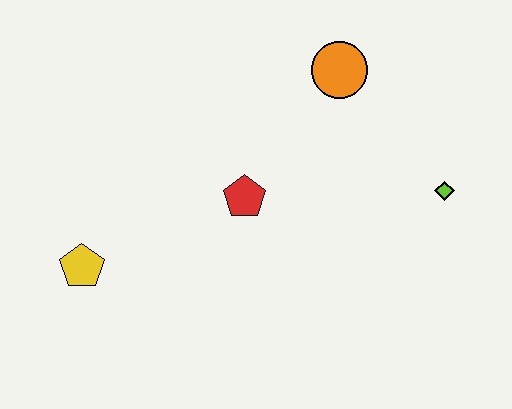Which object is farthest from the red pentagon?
The lime diamond is farthest from the red pentagon.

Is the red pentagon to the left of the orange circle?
Yes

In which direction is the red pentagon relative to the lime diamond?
The red pentagon is to the left of the lime diamond.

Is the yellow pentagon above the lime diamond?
No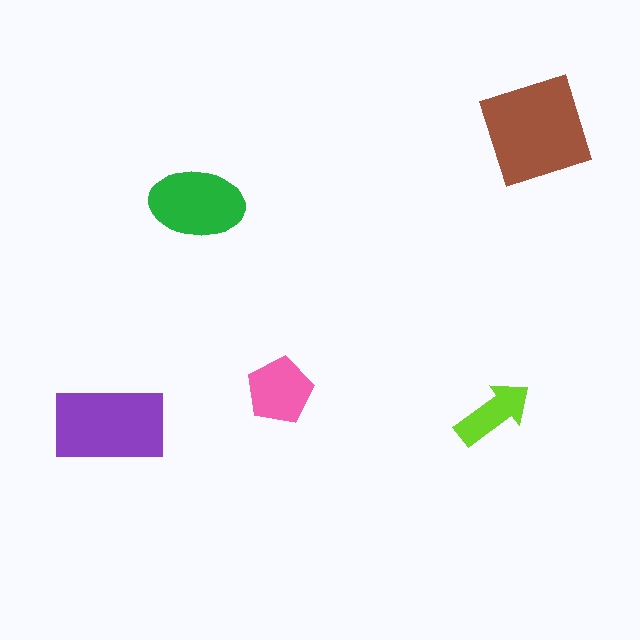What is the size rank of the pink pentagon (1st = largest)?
4th.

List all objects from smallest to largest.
The lime arrow, the pink pentagon, the green ellipse, the purple rectangle, the brown diamond.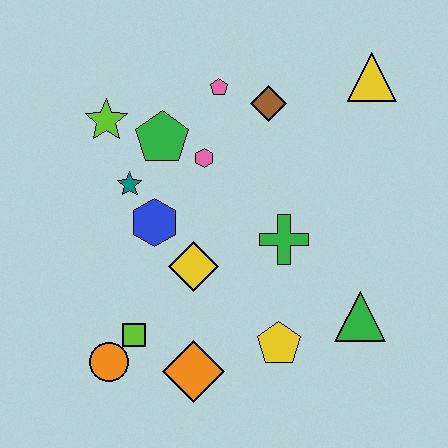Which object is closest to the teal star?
The blue hexagon is closest to the teal star.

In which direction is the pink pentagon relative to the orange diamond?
The pink pentagon is above the orange diamond.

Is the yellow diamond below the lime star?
Yes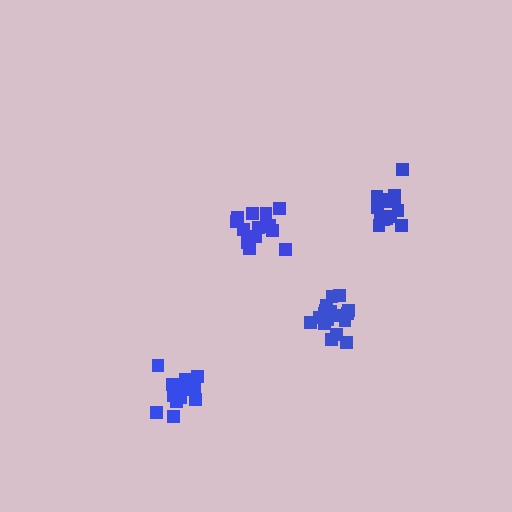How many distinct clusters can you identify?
There are 4 distinct clusters.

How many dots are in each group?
Group 1: 19 dots, Group 2: 17 dots, Group 3: 14 dots, Group 4: 15 dots (65 total).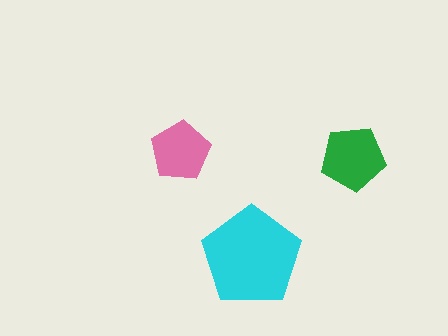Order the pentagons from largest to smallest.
the cyan one, the green one, the pink one.